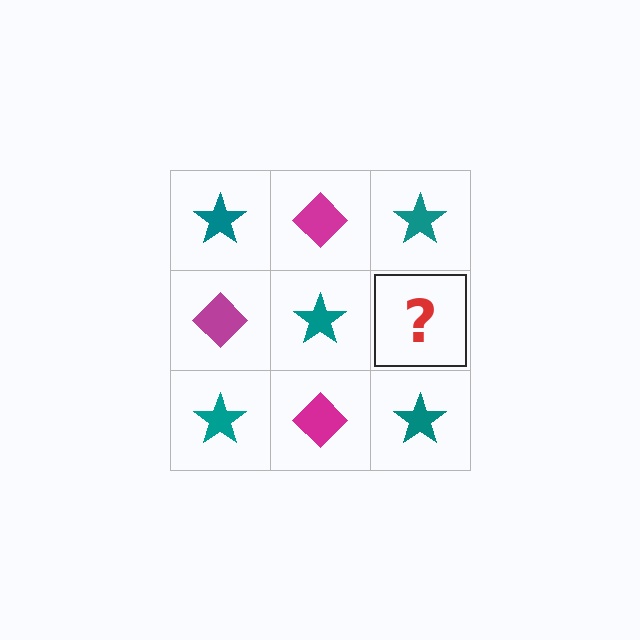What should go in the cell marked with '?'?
The missing cell should contain a magenta diamond.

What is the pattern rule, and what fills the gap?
The rule is that it alternates teal star and magenta diamond in a checkerboard pattern. The gap should be filled with a magenta diamond.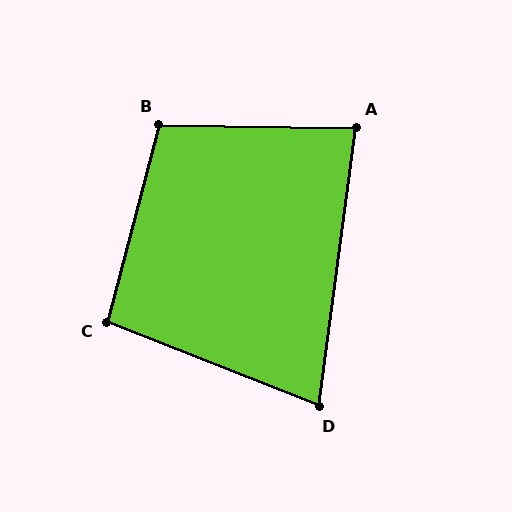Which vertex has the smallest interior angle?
D, at approximately 76 degrees.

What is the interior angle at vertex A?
Approximately 83 degrees (acute).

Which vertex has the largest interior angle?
B, at approximately 104 degrees.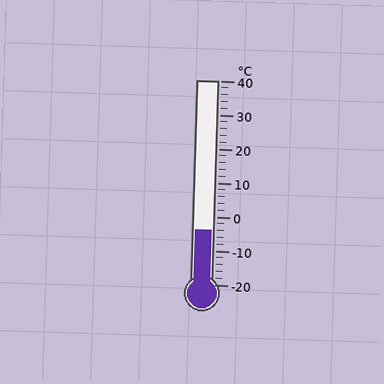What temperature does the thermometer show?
The thermometer shows approximately -4°C.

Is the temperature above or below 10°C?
The temperature is below 10°C.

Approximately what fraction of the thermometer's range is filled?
The thermometer is filled to approximately 25% of its range.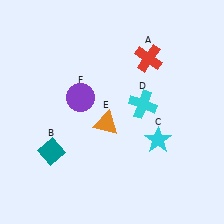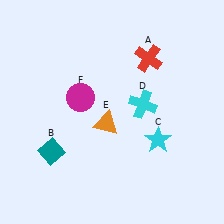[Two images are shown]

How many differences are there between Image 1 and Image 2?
There is 1 difference between the two images.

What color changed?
The circle (F) changed from purple in Image 1 to magenta in Image 2.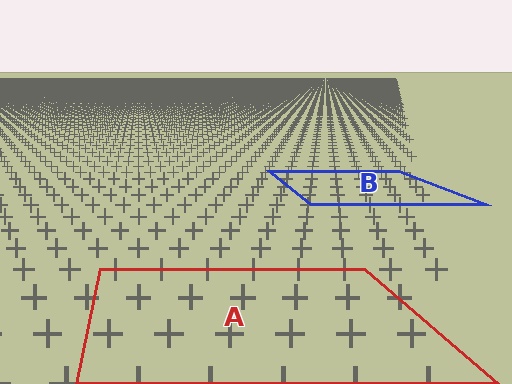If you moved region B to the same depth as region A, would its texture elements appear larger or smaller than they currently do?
They would appear larger. At a closer depth, the same texture elements are projected at a bigger on-screen size.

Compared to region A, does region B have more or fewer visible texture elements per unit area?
Region B has more texture elements per unit area — they are packed more densely because it is farther away.